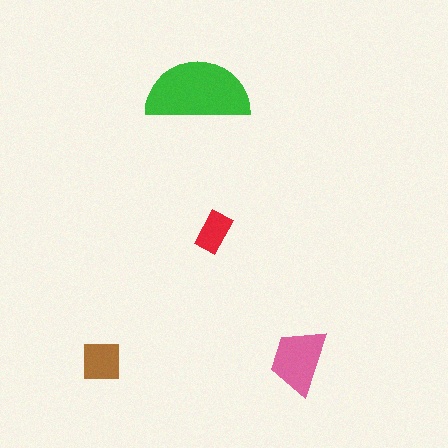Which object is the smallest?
The red rectangle.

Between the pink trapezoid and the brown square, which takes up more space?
The pink trapezoid.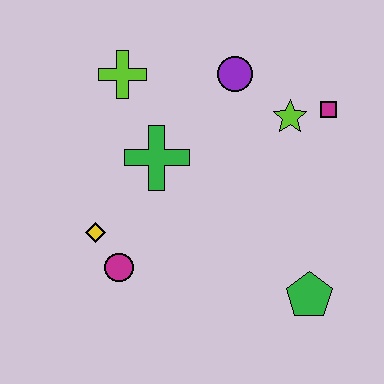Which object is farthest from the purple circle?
The green pentagon is farthest from the purple circle.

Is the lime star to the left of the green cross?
No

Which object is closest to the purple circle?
The lime star is closest to the purple circle.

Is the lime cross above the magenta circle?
Yes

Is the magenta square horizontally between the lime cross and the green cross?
No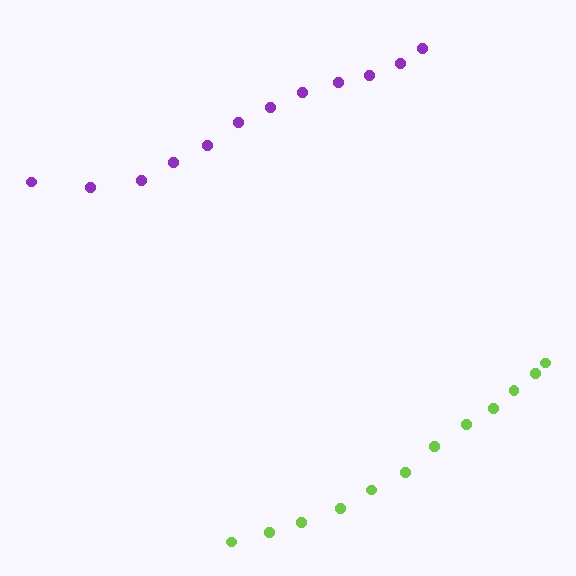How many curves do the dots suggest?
There are 2 distinct paths.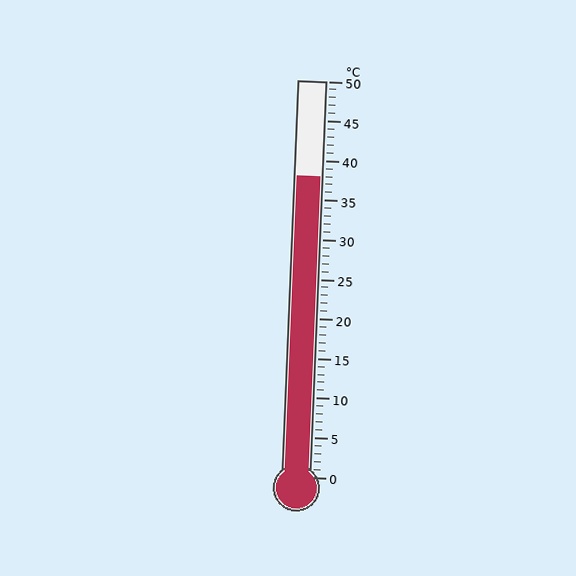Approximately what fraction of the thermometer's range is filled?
The thermometer is filled to approximately 75% of its range.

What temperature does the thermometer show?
The thermometer shows approximately 38°C.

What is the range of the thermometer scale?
The thermometer scale ranges from 0°C to 50°C.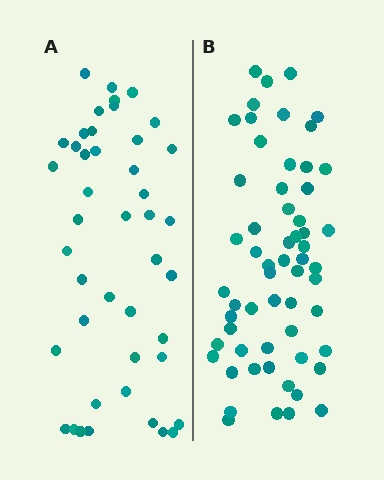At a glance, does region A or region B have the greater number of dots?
Region B (the right region) has more dots.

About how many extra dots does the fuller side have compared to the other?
Region B has approximately 15 more dots than region A.